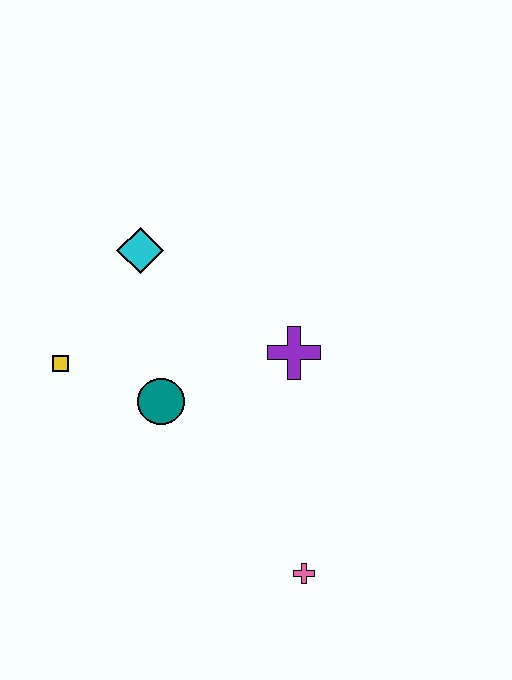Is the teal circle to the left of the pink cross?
Yes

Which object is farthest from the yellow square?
The pink cross is farthest from the yellow square.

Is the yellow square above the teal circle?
Yes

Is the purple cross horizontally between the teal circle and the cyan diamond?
No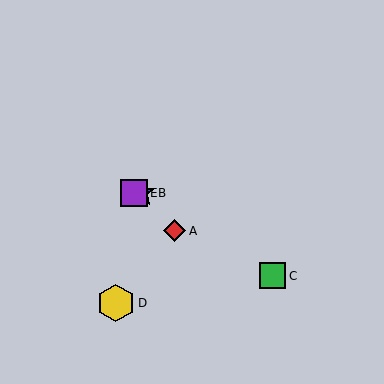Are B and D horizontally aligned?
No, B is at y≈193 and D is at y≈303.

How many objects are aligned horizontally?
2 objects (B, E) are aligned horizontally.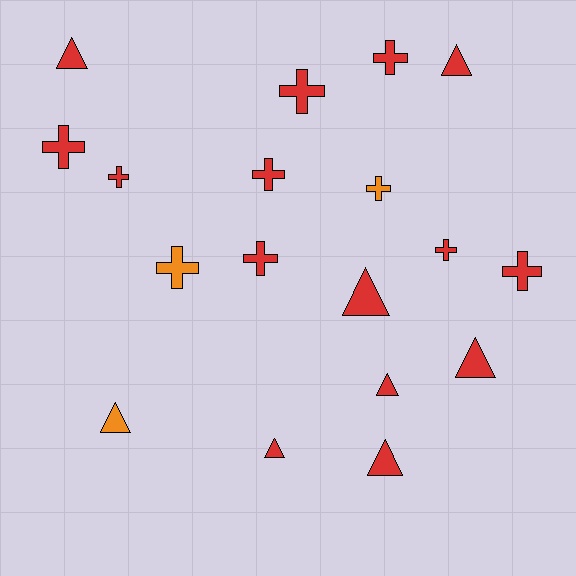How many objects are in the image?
There are 18 objects.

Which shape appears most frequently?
Cross, with 10 objects.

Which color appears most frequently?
Red, with 15 objects.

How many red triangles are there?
There are 7 red triangles.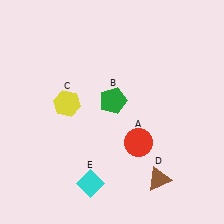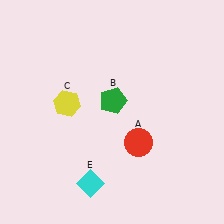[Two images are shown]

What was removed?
The brown triangle (D) was removed in Image 2.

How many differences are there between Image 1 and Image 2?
There is 1 difference between the two images.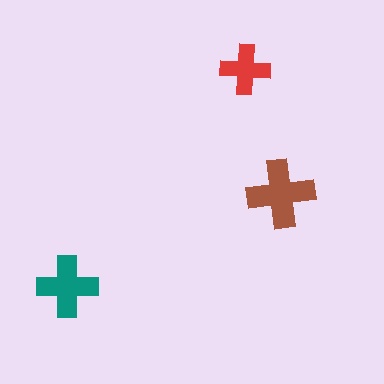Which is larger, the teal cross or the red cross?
The teal one.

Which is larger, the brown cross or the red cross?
The brown one.